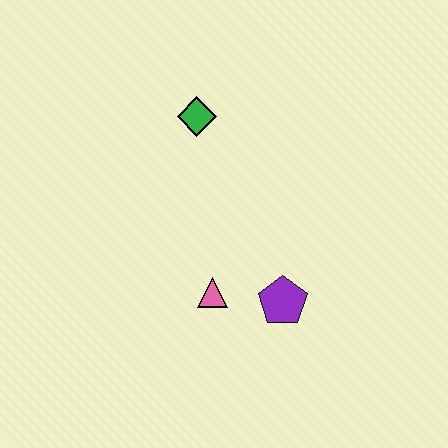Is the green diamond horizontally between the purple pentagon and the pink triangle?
No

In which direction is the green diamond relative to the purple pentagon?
The green diamond is above the purple pentagon.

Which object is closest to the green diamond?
The pink triangle is closest to the green diamond.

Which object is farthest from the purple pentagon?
The green diamond is farthest from the purple pentagon.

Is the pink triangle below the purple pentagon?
No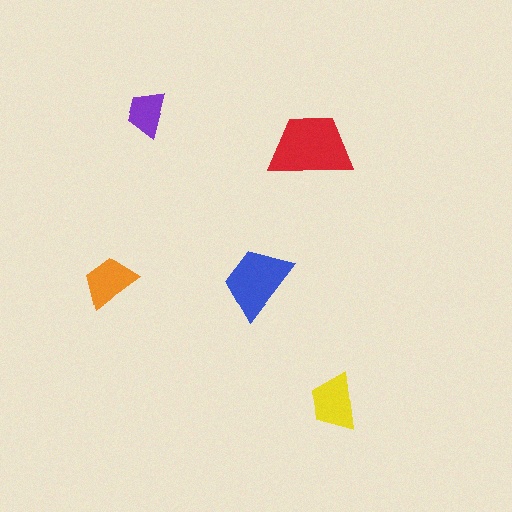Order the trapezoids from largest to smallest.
the red one, the blue one, the yellow one, the orange one, the purple one.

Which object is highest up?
The purple trapezoid is topmost.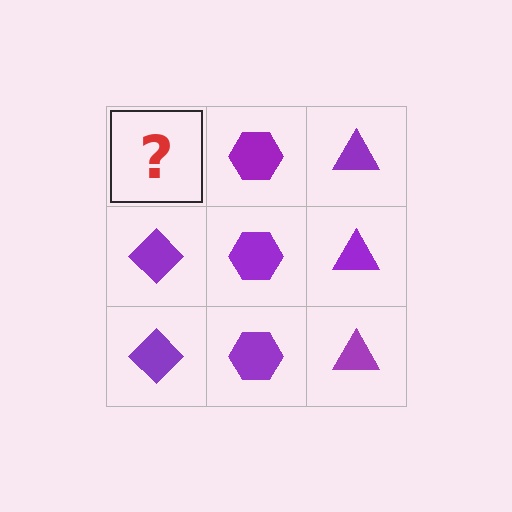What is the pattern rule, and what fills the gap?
The rule is that each column has a consistent shape. The gap should be filled with a purple diamond.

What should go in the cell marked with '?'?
The missing cell should contain a purple diamond.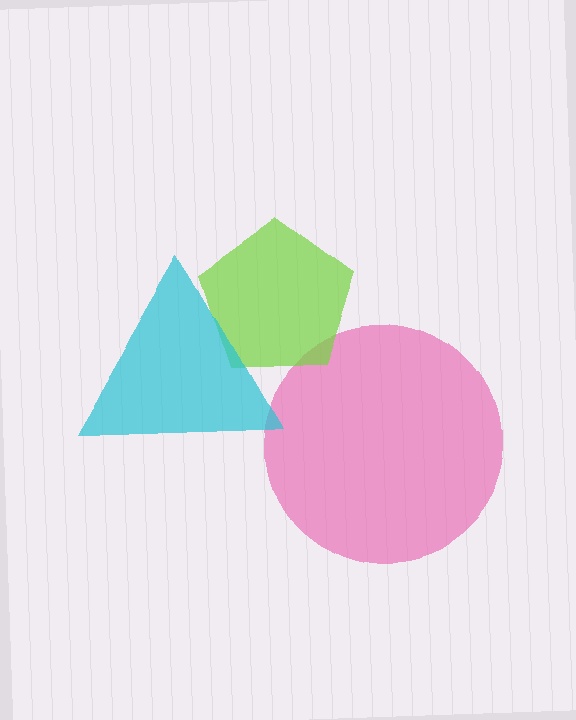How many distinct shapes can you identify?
There are 3 distinct shapes: a pink circle, a lime pentagon, a cyan triangle.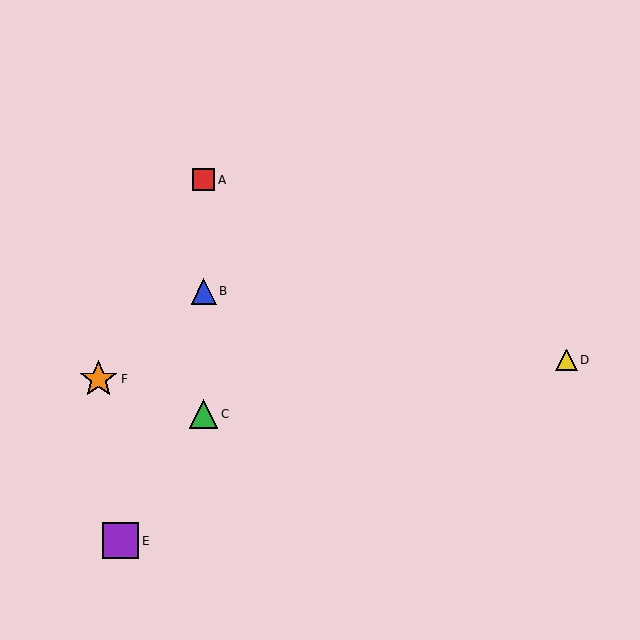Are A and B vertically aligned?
Yes, both are at x≈204.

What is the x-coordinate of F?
Object F is at x≈99.